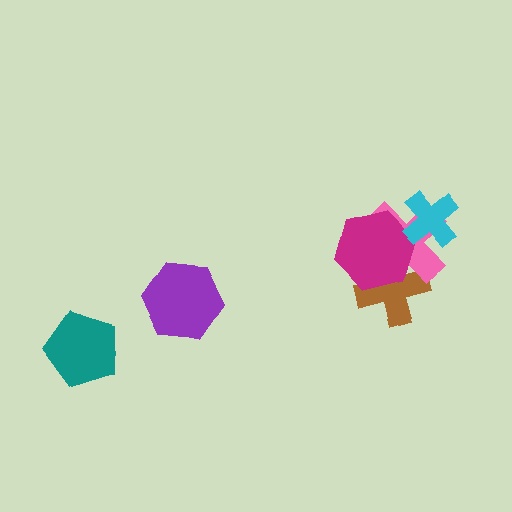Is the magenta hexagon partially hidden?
Yes, it is partially covered by another shape.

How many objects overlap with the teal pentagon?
0 objects overlap with the teal pentagon.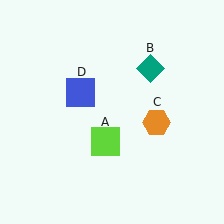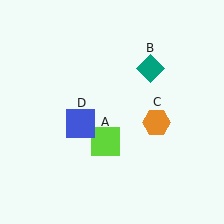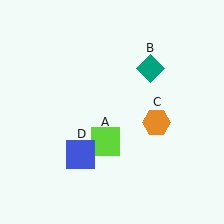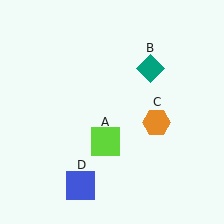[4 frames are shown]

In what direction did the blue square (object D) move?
The blue square (object D) moved down.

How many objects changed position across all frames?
1 object changed position: blue square (object D).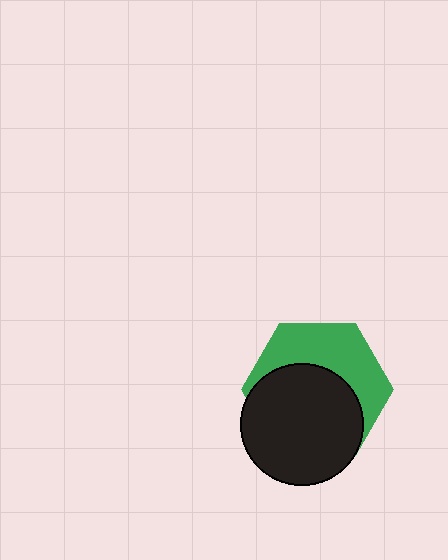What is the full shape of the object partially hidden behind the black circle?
The partially hidden object is a green hexagon.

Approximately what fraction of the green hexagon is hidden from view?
Roughly 56% of the green hexagon is hidden behind the black circle.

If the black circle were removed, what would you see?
You would see the complete green hexagon.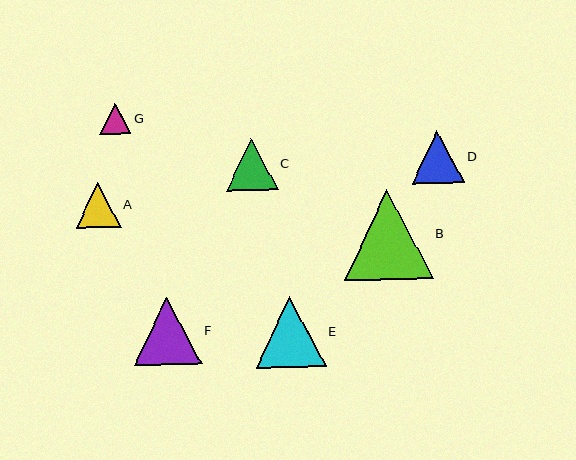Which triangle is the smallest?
Triangle G is the smallest with a size of approximately 31 pixels.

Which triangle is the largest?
Triangle B is the largest with a size of approximately 89 pixels.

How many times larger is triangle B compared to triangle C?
Triangle B is approximately 1.7 times the size of triangle C.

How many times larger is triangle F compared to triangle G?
Triangle F is approximately 2.2 times the size of triangle G.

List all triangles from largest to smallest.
From largest to smallest: B, E, F, D, C, A, G.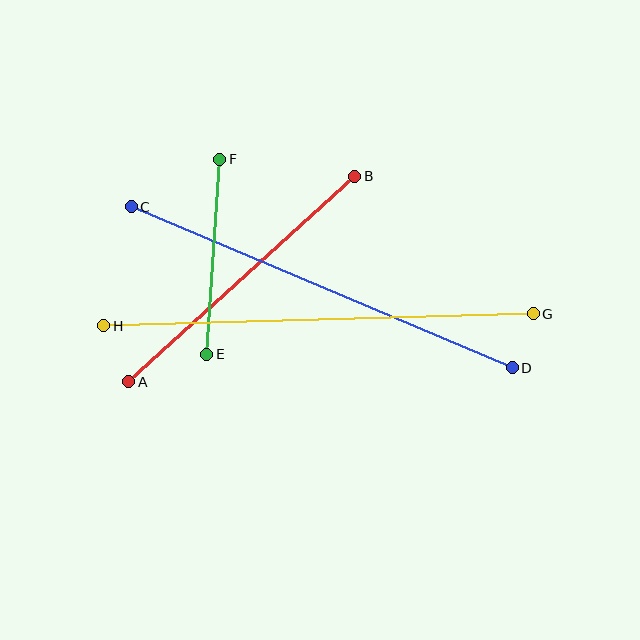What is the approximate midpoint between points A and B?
The midpoint is at approximately (242, 279) pixels.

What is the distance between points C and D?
The distance is approximately 413 pixels.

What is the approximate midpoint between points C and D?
The midpoint is at approximately (322, 287) pixels.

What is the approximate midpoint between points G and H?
The midpoint is at approximately (318, 320) pixels.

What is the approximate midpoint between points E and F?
The midpoint is at approximately (213, 257) pixels.